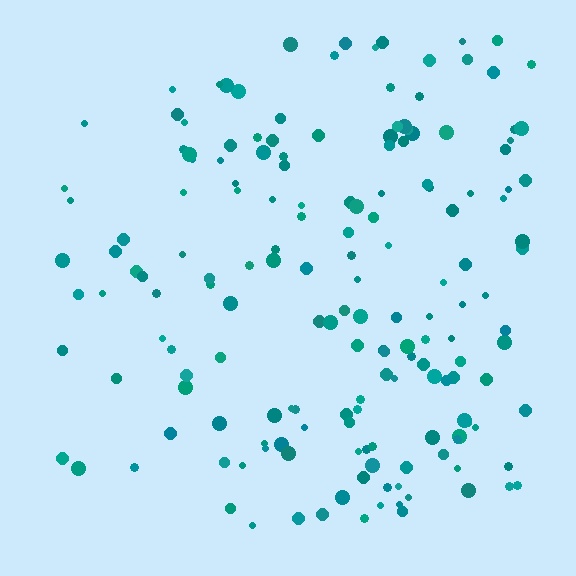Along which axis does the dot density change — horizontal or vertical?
Horizontal.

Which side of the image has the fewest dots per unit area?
The left.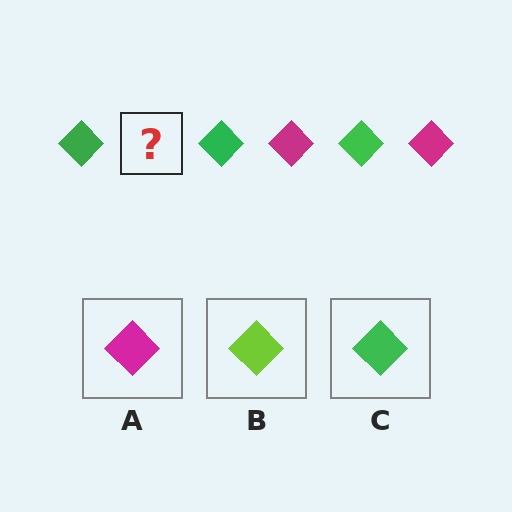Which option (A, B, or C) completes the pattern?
A.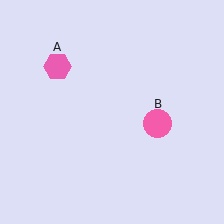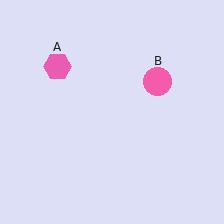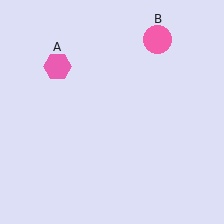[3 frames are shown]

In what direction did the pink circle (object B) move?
The pink circle (object B) moved up.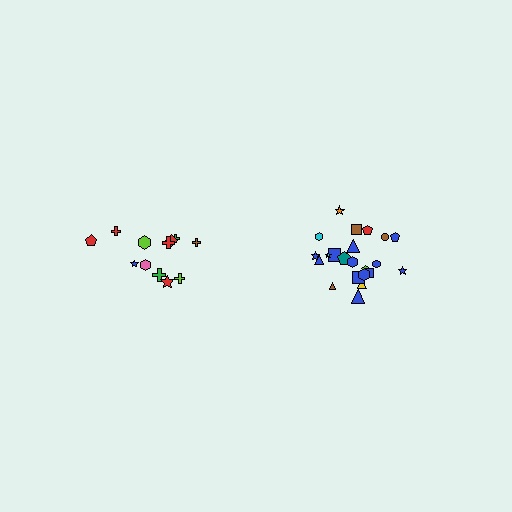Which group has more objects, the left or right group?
The right group.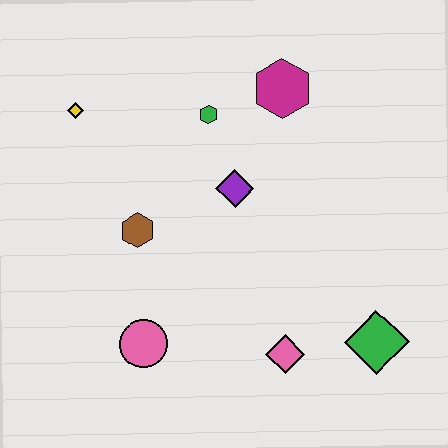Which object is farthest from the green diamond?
The yellow diamond is farthest from the green diamond.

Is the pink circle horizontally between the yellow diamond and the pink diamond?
Yes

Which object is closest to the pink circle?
The brown hexagon is closest to the pink circle.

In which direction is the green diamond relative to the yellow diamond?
The green diamond is to the right of the yellow diamond.